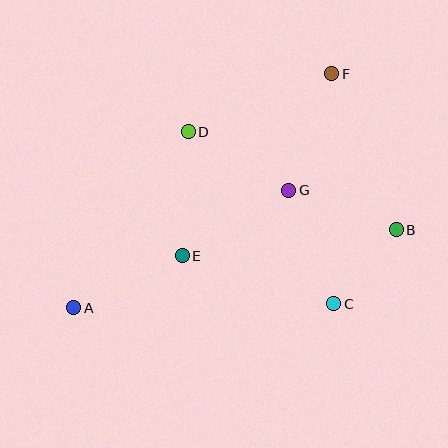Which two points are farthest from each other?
Points A and F are farthest from each other.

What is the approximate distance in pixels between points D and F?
The distance between D and F is approximately 155 pixels.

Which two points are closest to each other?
Points B and C are closest to each other.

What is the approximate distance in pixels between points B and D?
The distance between B and D is approximately 230 pixels.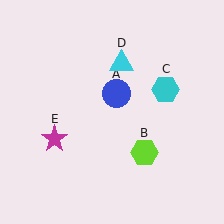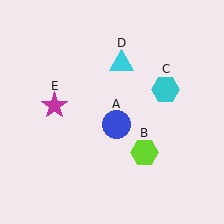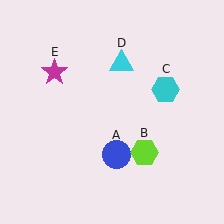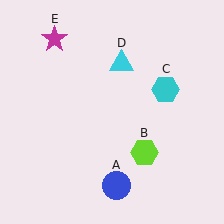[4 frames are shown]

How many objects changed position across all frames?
2 objects changed position: blue circle (object A), magenta star (object E).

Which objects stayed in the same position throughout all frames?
Lime hexagon (object B) and cyan hexagon (object C) and cyan triangle (object D) remained stationary.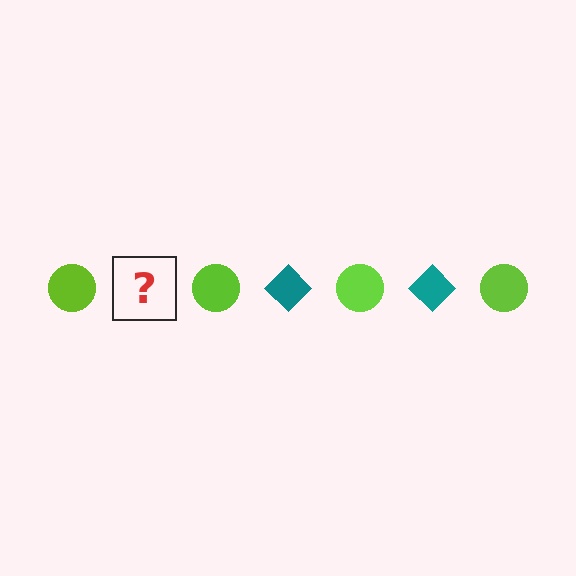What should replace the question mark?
The question mark should be replaced with a teal diamond.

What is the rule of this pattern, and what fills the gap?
The rule is that the pattern alternates between lime circle and teal diamond. The gap should be filled with a teal diamond.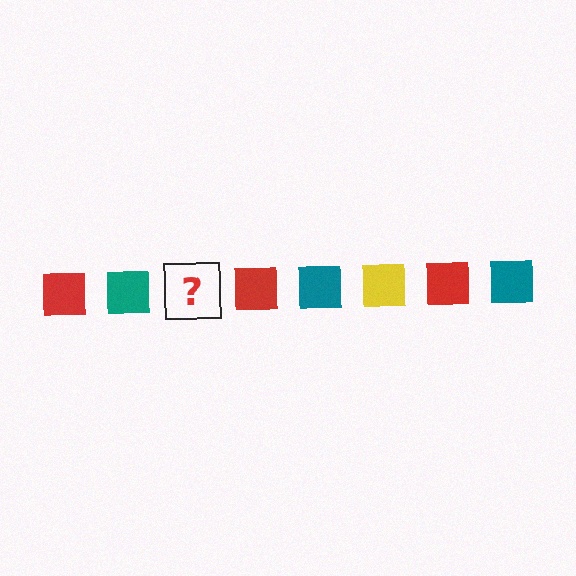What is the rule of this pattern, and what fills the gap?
The rule is that the pattern cycles through red, teal, yellow squares. The gap should be filled with a yellow square.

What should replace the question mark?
The question mark should be replaced with a yellow square.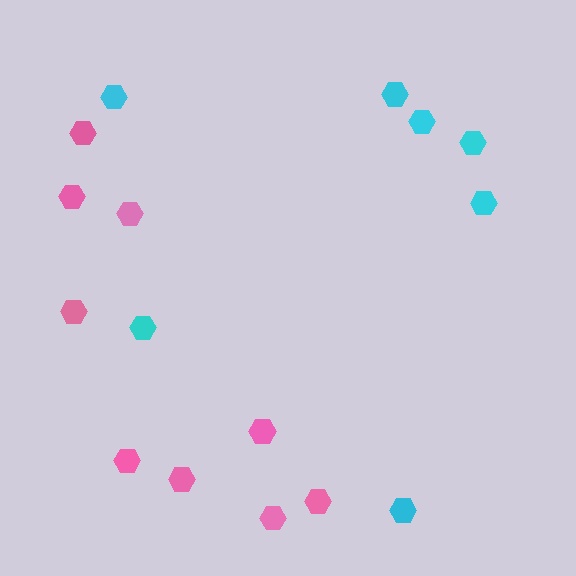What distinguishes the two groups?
There are 2 groups: one group of cyan hexagons (7) and one group of pink hexagons (9).